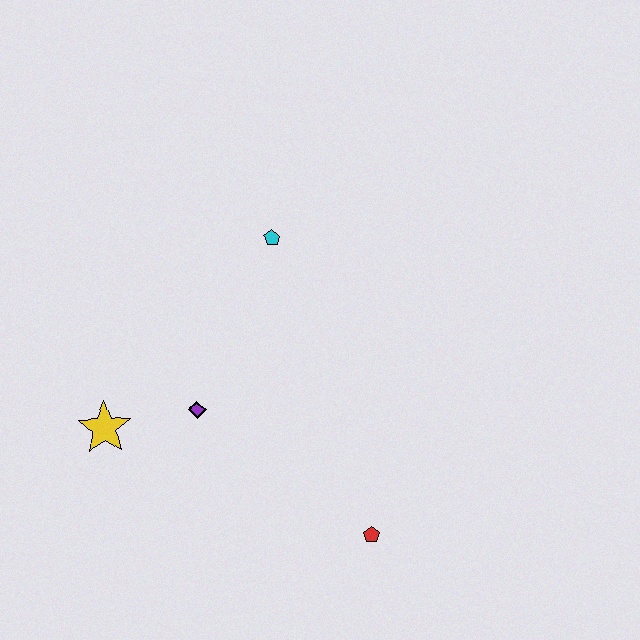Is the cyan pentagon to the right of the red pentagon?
No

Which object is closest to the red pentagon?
The purple diamond is closest to the red pentagon.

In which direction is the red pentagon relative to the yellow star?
The red pentagon is to the right of the yellow star.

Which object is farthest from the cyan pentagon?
The red pentagon is farthest from the cyan pentagon.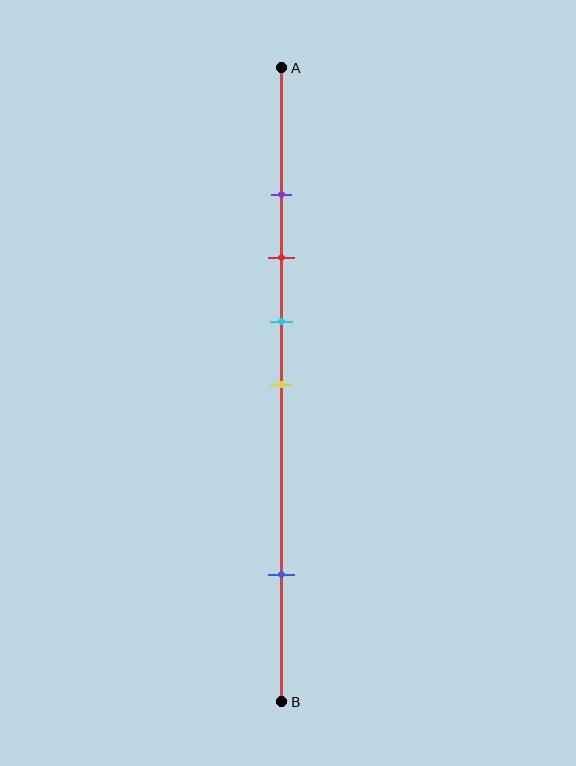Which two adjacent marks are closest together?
The purple and red marks are the closest adjacent pair.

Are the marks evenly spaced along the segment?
No, the marks are not evenly spaced.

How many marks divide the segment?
There are 5 marks dividing the segment.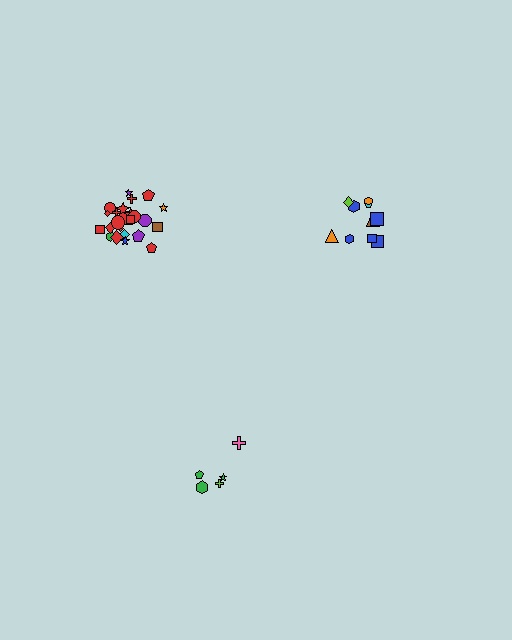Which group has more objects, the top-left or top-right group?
The top-left group.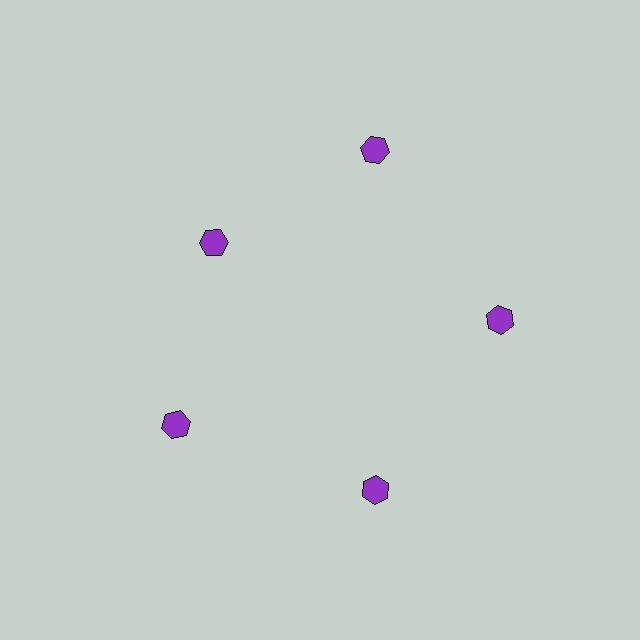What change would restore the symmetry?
The symmetry would be restored by moving it outward, back onto the ring so that all 5 hexagons sit at equal angles and equal distance from the center.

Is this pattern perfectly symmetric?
No. The 5 purple hexagons are arranged in a ring, but one element near the 10 o'clock position is pulled inward toward the center, breaking the 5-fold rotational symmetry.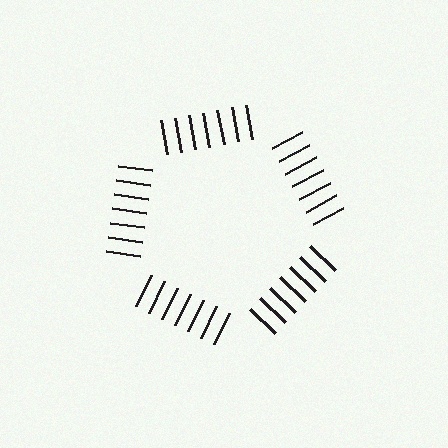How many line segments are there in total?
35 — 7 along each of the 5 edges.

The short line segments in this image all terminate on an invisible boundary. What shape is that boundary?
An illusory pentagon — the line segments terminate on its edges but no continuous stroke is drawn.